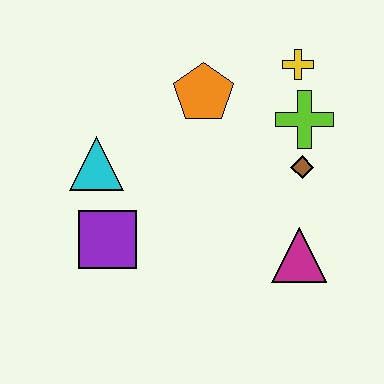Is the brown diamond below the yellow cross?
Yes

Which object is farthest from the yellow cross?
The purple square is farthest from the yellow cross.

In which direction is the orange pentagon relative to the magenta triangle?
The orange pentagon is above the magenta triangle.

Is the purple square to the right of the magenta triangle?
No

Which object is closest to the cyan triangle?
The purple square is closest to the cyan triangle.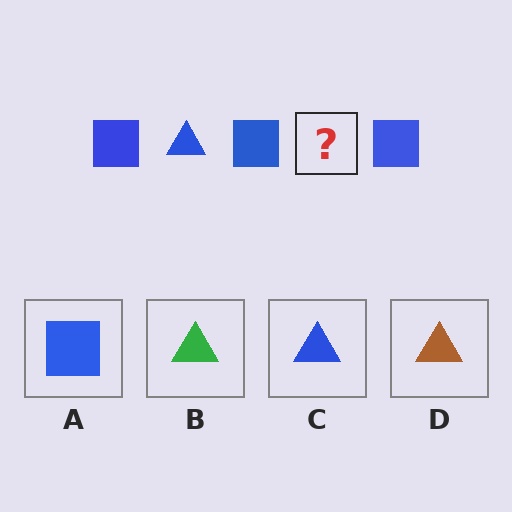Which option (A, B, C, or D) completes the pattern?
C.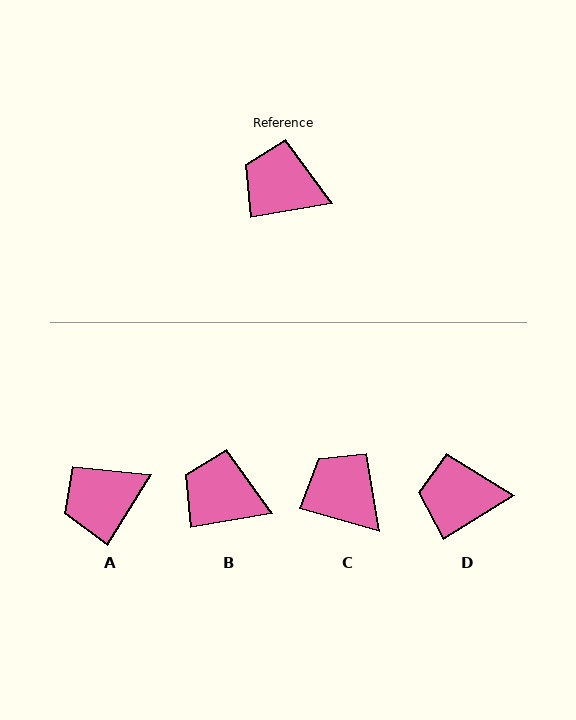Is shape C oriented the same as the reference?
No, it is off by about 26 degrees.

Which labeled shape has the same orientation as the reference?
B.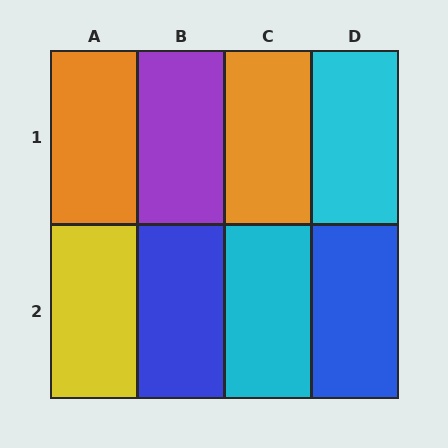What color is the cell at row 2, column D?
Blue.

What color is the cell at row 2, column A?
Yellow.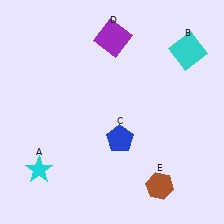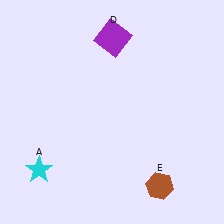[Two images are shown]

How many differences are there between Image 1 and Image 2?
There are 2 differences between the two images.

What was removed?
The blue pentagon (C), the cyan square (B) were removed in Image 2.